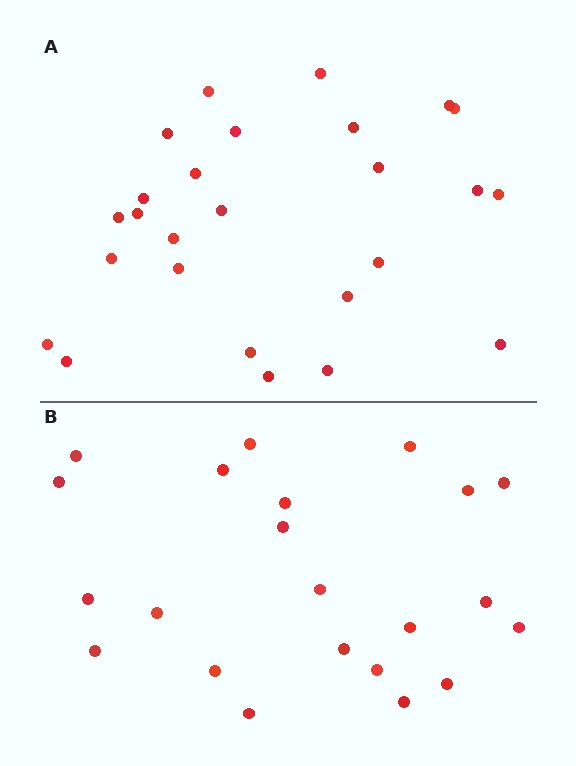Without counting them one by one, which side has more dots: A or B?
Region A (the top region) has more dots.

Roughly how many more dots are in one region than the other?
Region A has about 4 more dots than region B.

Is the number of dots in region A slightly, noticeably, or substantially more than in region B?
Region A has only slightly more — the two regions are fairly close. The ratio is roughly 1.2 to 1.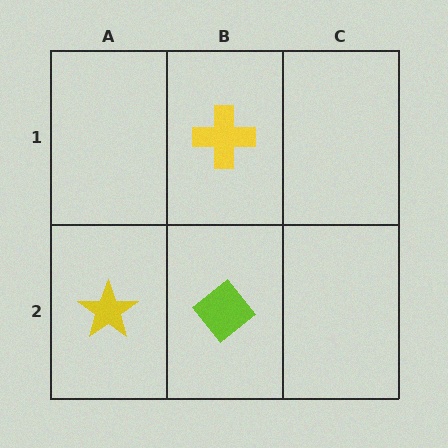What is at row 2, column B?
A lime diamond.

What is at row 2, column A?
A yellow star.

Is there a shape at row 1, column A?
No, that cell is empty.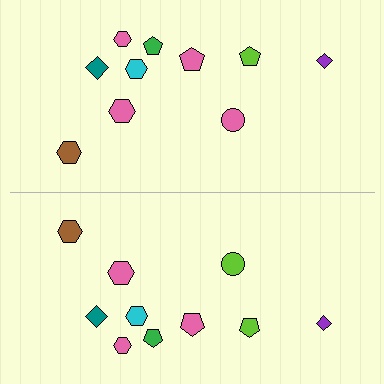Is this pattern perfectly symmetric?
No, the pattern is not perfectly symmetric. The lime circle on the bottom side breaks the symmetry — its mirror counterpart is pink.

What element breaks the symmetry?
The lime circle on the bottom side breaks the symmetry — its mirror counterpart is pink.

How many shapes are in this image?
There are 20 shapes in this image.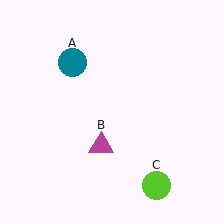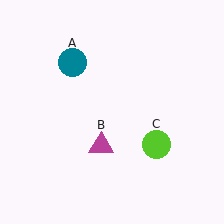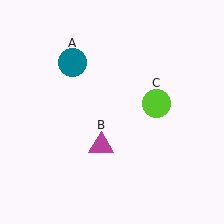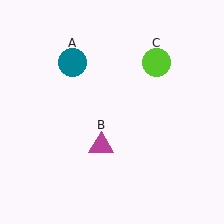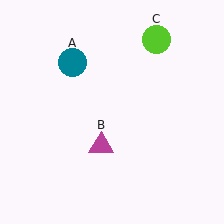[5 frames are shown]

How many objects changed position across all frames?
1 object changed position: lime circle (object C).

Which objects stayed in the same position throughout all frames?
Teal circle (object A) and magenta triangle (object B) remained stationary.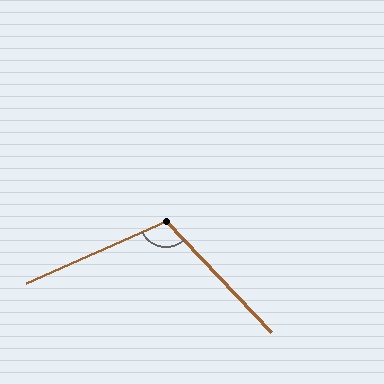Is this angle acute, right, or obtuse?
It is obtuse.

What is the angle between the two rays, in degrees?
Approximately 110 degrees.